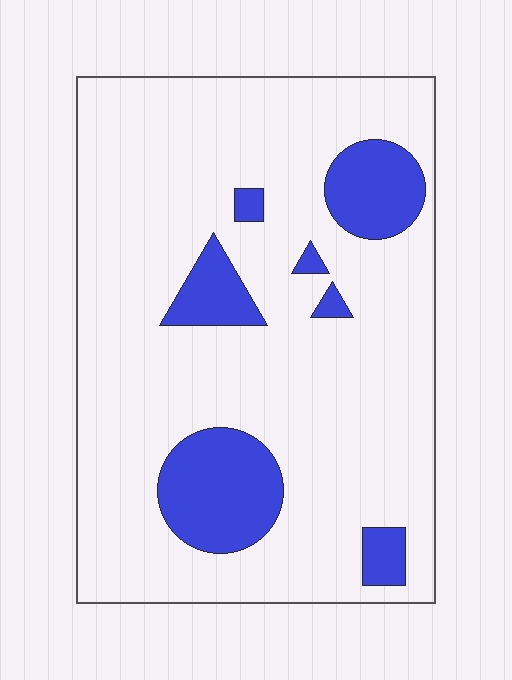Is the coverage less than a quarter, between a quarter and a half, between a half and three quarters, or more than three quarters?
Less than a quarter.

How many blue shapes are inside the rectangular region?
7.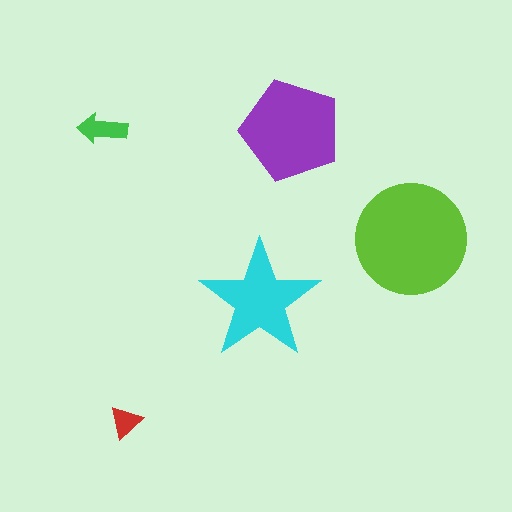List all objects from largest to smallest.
The lime circle, the purple pentagon, the cyan star, the green arrow, the red triangle.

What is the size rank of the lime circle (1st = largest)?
1st.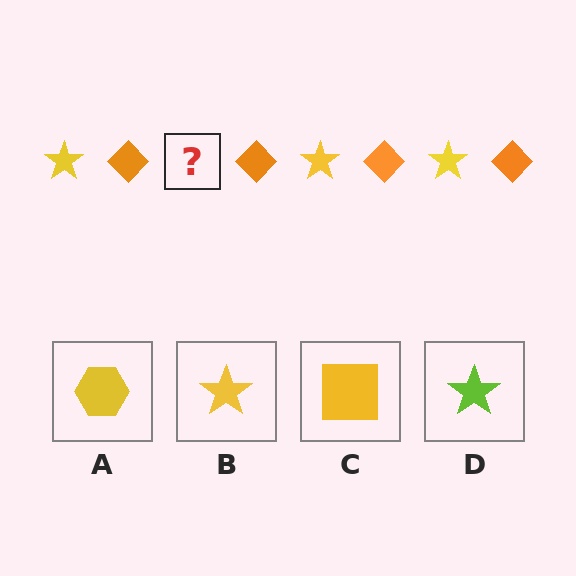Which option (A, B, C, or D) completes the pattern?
B.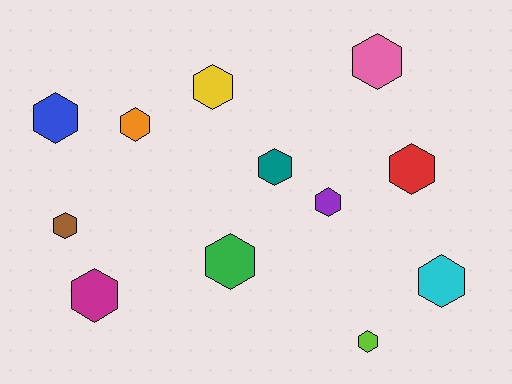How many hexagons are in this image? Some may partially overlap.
There are 12 hexagons.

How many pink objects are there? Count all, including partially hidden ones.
There is 1 pink object.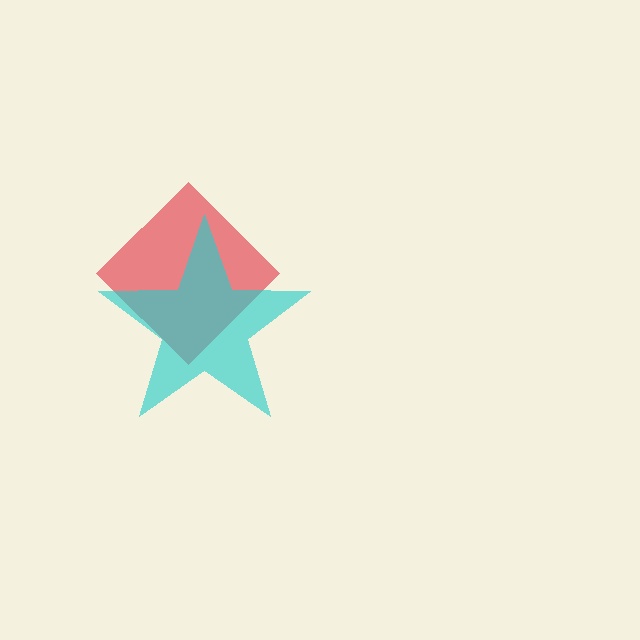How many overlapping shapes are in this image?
There are 2 overlapping shapes in the image.